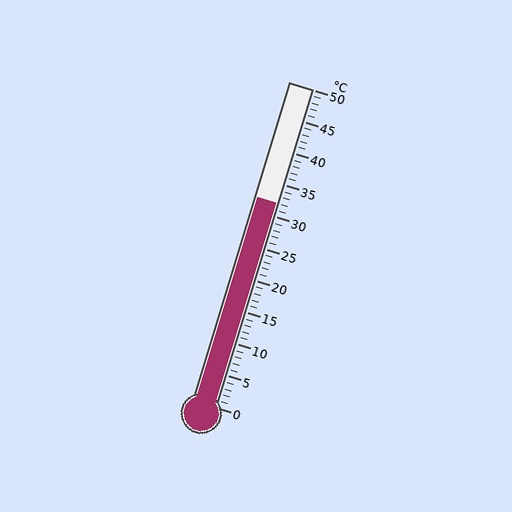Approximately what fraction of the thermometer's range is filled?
The thermometer is filled to approximately 65% of its range.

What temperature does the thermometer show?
The thermometer shows approximately 32°C.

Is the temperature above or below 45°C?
The temperature is below 45°C.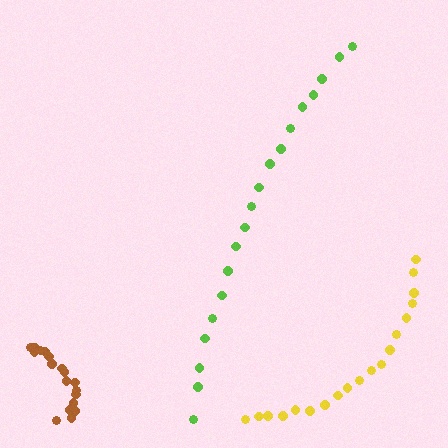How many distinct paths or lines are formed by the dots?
There are 3 distinct paths.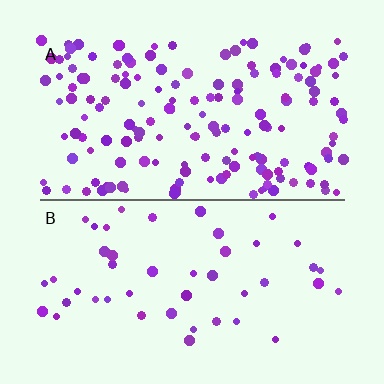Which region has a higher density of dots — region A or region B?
A (the top).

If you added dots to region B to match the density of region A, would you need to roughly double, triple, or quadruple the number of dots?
Approximately triple.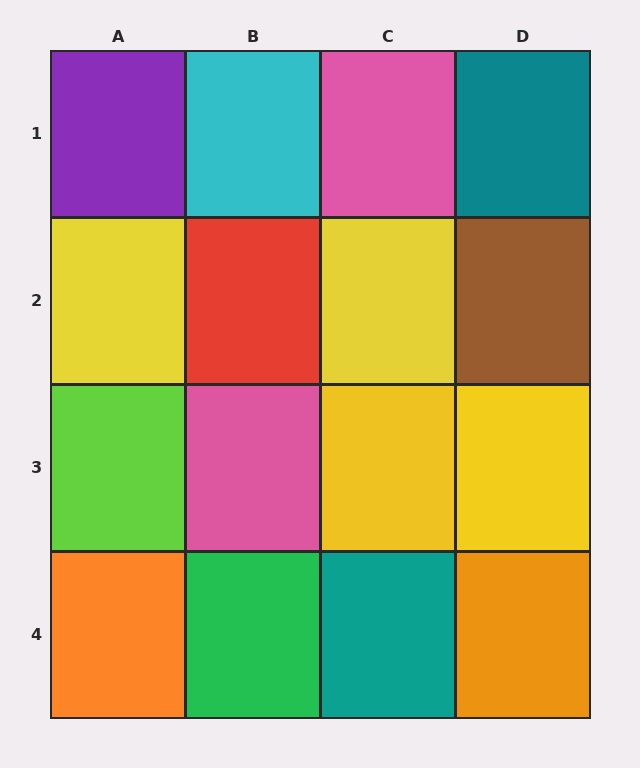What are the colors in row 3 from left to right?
Lime, pink, yellow, yellow.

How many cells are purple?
1 cell is purple.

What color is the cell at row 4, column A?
Orange.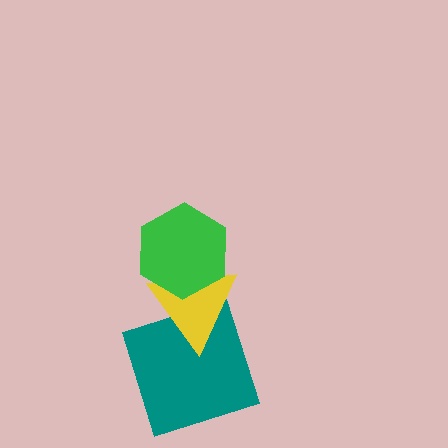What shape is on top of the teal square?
The yellow triangle is on top of the teal square.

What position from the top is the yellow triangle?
The yellow triangle is 2nd from the top.